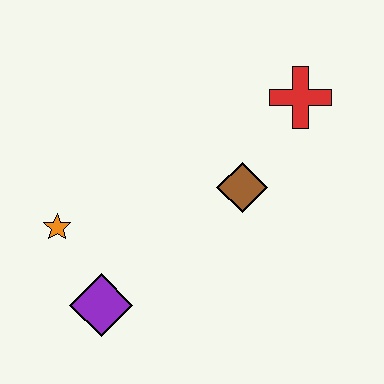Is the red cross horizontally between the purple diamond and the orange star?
No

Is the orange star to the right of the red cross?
No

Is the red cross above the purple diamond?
Yes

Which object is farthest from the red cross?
The purple diamond is farthest from the red cross.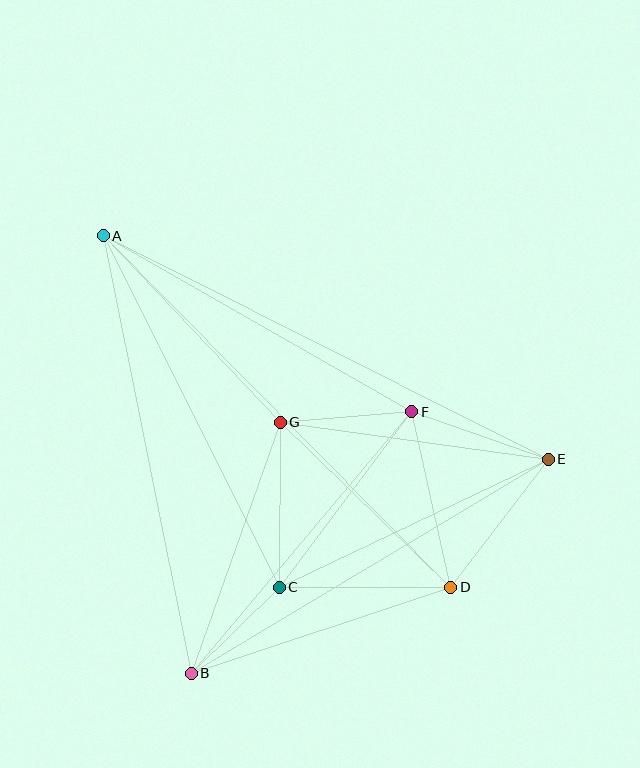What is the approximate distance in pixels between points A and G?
The distance between A and G is approximately 257 pixels.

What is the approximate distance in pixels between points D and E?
The distance between D and E is approximately 161 pixels.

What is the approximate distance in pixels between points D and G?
The distance between D and G is approximately 237 pixels.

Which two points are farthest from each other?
Points A and E are farthest from each other.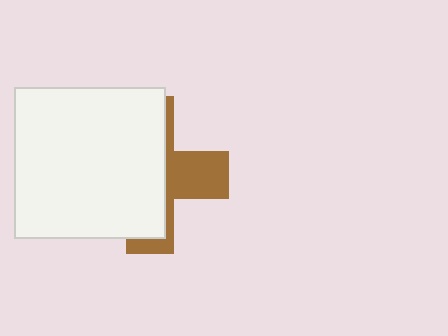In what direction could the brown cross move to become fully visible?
The brown cross could move right. That would shift it out from behind the white rectangle entirely.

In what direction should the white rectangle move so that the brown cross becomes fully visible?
The white rectangle should move left. That is the shortest direction to clear the overlap and leave the brown cross fully visible.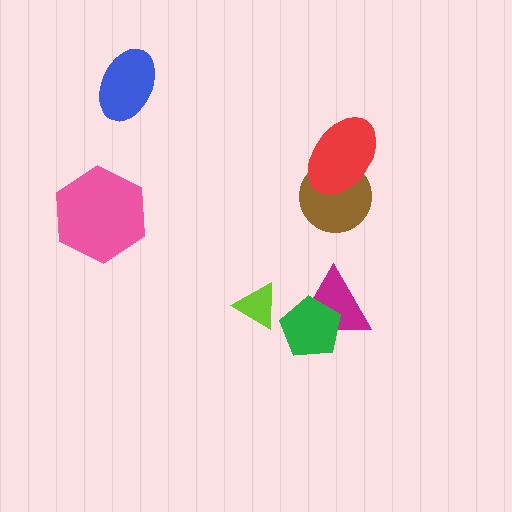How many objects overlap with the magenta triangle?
1 object overlaps with the magenta triangle.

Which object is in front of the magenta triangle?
The green pentagon is in front of the magenta triangle.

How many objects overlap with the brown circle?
1 object overlaps with the brown circle.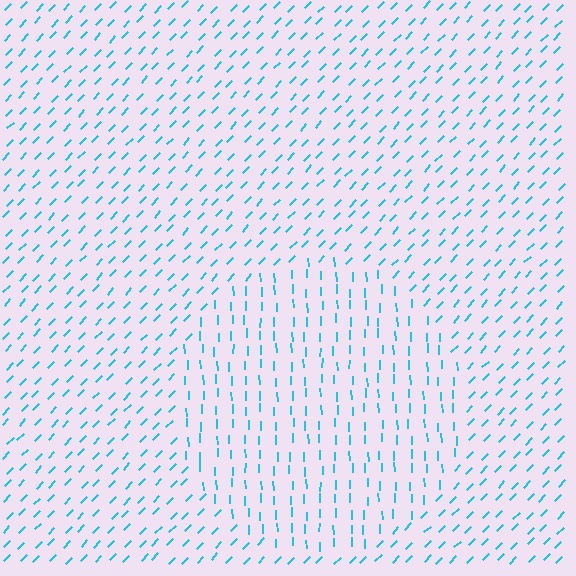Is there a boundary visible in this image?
Yes, there is a texture boundary formed by a change in line orientation.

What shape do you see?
I see a circle.